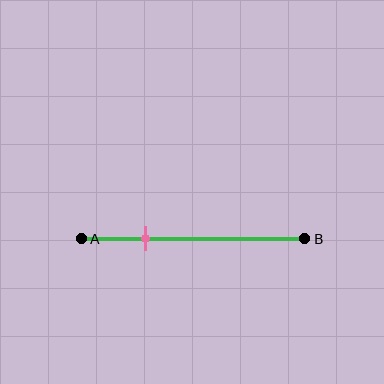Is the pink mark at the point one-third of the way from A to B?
No, the mark is at about 30% from A, not at the 33% one-third point.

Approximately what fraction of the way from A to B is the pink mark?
The pink mark is approximately 30% of the way from A to B.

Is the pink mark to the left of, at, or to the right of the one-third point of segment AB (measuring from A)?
The pink mark is to the left of the one-third point of segment AB.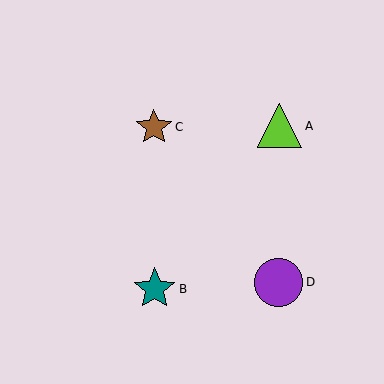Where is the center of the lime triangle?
The center of the lime triangle is at (280, 126).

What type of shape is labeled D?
Shape D is a purple circle.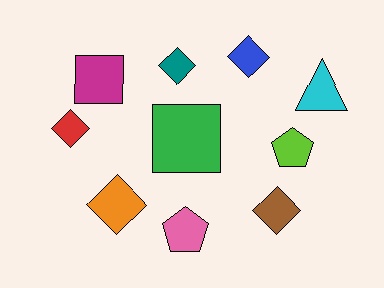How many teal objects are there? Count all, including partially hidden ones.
There is 1 teal object.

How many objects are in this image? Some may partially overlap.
There are 10 objects.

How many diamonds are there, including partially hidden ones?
There are 5 diamonds.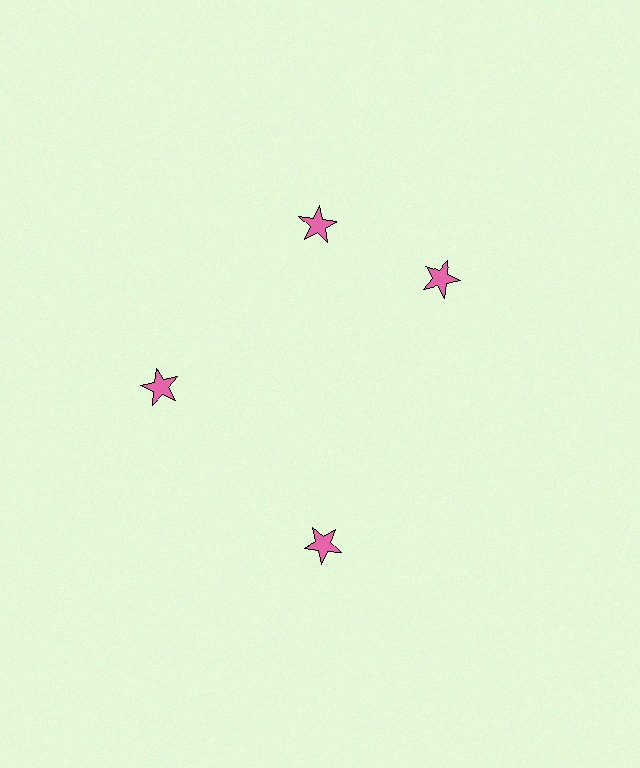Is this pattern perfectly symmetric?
No. The 4 pink stars are arranged in a ring, but one element near the 3 o'clock position is rotated out of alignment along the ring, breaking the 4-fold rotational symmetry.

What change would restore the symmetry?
The symmetry would be restored by rotating it back into even spacing with its neighbors so that all 4 stars sit at equal angles and equal distance from the center.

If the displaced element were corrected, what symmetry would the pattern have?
It would have 4-fold rotational symmetry — the pattern would map onto itself every 90 degrees.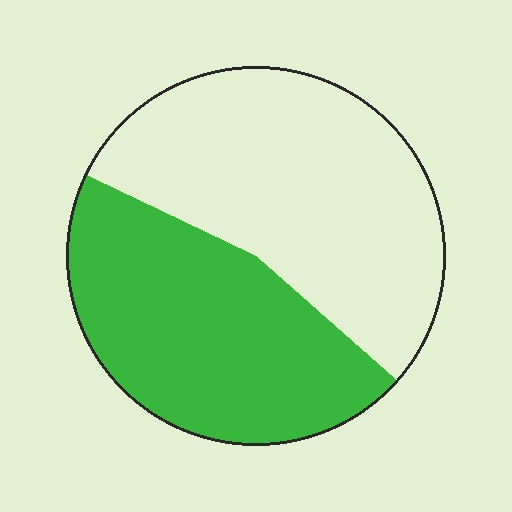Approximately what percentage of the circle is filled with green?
Approximately 45%.